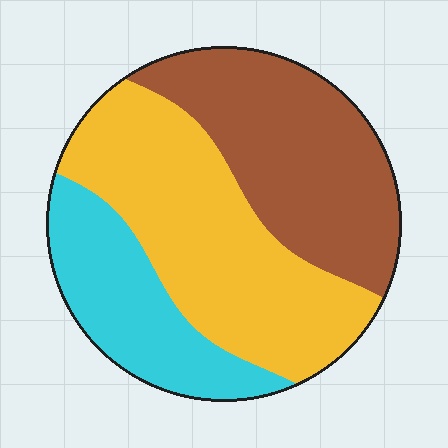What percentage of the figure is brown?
Brown takes up about one third (1/3) of the figure.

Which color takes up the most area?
Yellow, at roughly 40%.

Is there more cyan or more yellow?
Yellow.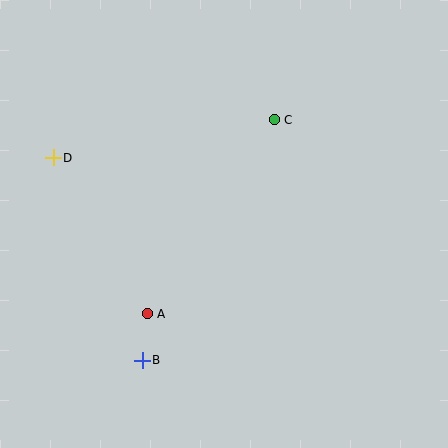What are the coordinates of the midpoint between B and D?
The midpoint between B and D is at (98, 259).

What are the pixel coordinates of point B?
Point B is at (142, 360).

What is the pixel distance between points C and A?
The distance between C and A is 232 pixels.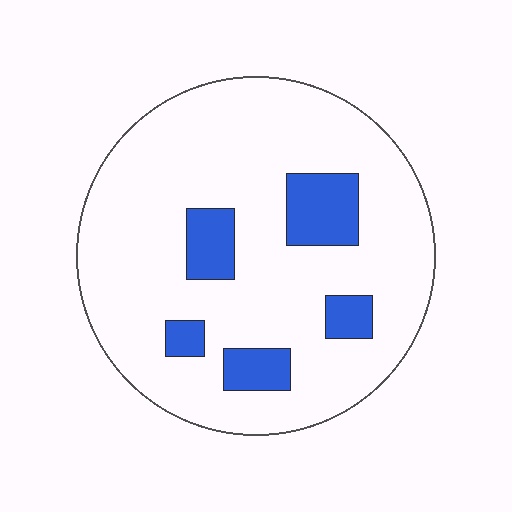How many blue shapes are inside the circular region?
5.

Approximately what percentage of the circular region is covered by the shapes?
Approximately 15%.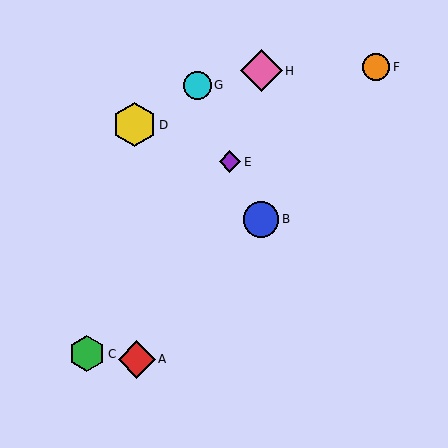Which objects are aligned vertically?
Objects B, H are aligned vertically.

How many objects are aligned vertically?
2 objects (B, H) are aligned vertically.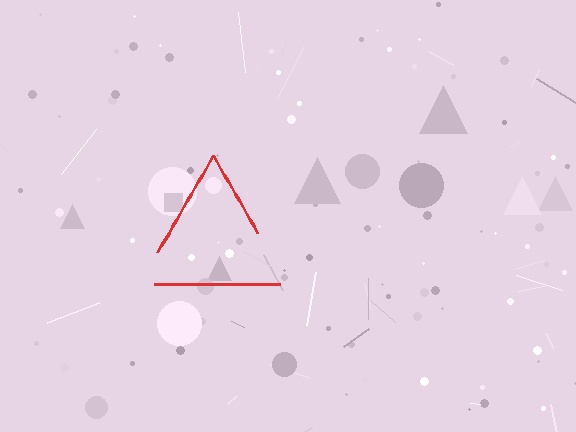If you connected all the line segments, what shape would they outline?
They would outline a triangle.